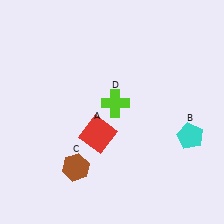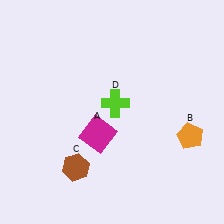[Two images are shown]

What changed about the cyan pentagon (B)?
In Image 1, B is cyan. In Image 2, it changed to orange.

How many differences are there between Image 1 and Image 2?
There are 2 differences between the two images.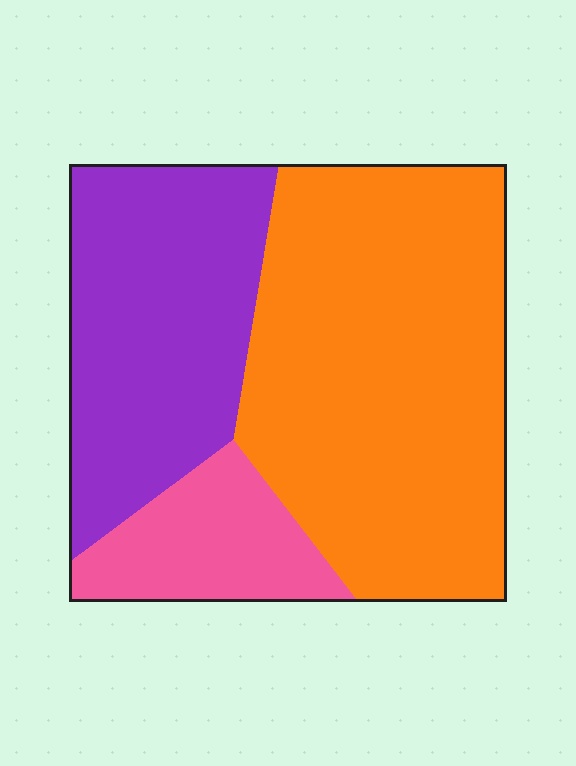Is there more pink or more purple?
Purple.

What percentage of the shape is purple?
Purple takes up about one third (1/3) of the shape.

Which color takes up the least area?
Pink, at roughly 15%.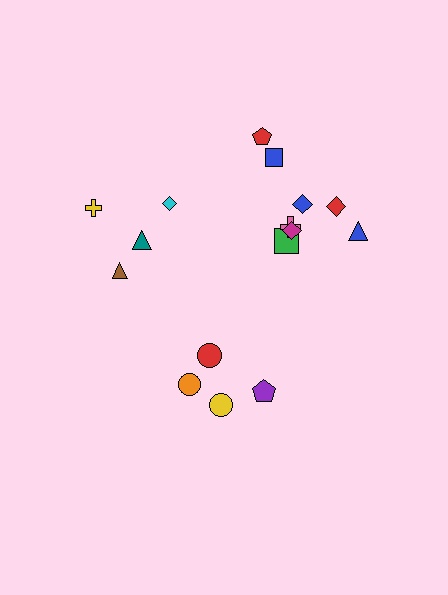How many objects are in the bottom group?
There are 4 objects.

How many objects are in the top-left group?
There are 4 objects.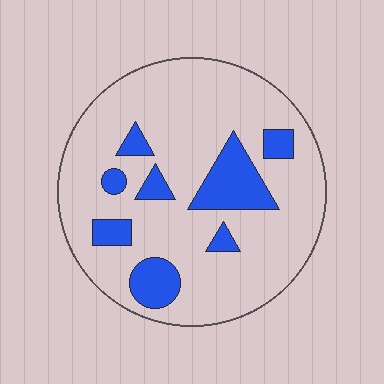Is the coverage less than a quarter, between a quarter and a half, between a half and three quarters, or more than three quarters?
Less than a quarter.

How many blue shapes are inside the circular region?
8.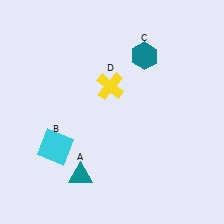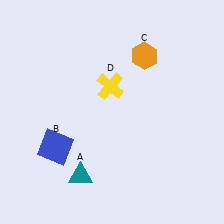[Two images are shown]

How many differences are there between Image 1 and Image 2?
There are 2 differences between the two images.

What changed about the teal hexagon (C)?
In Image 1, C is teal. In Image 2, it changed to orange.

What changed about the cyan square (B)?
In Image 1, B is cyan. In Image 2, it changed to blue.